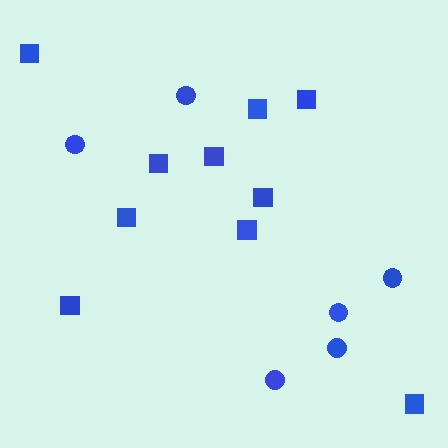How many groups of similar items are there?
There are 2 groups: one group of circles (6) and one group of squares (10).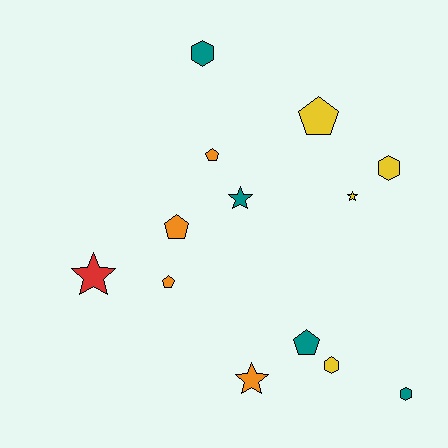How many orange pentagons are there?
There are 3 orange pentagons.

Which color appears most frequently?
Yellow, with 4 objects.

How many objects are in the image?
There are 13 objects.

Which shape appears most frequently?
Pentagon, with 5 objects.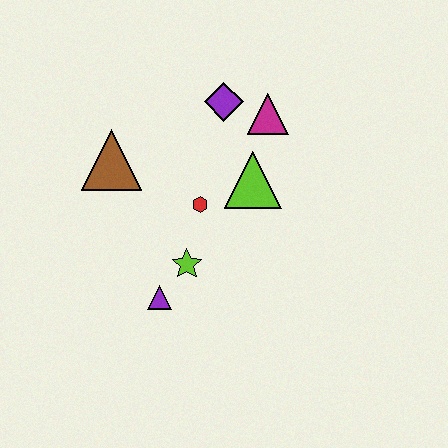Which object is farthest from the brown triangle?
The magenta triangle is farthest from the brown triangle.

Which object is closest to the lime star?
The purple triangle is closest to the lime star.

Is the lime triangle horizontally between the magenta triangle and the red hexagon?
Yes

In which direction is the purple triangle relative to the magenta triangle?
The purple triangle is below the magenta triangle.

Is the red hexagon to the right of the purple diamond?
No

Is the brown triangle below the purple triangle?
No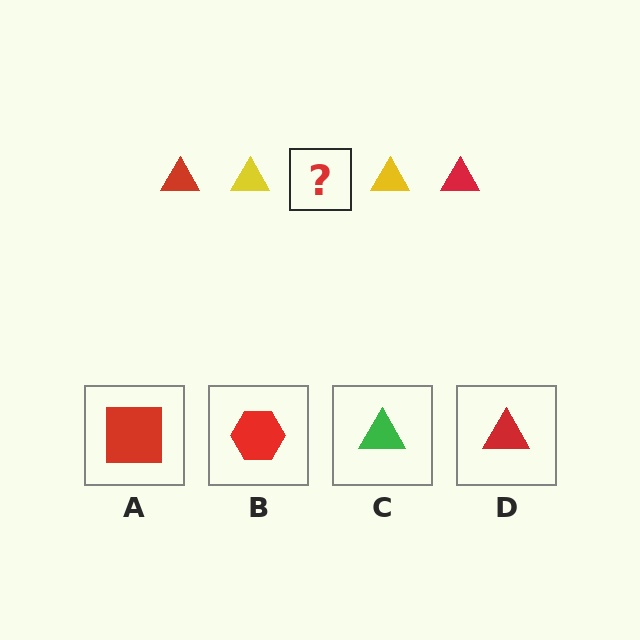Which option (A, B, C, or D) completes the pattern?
D.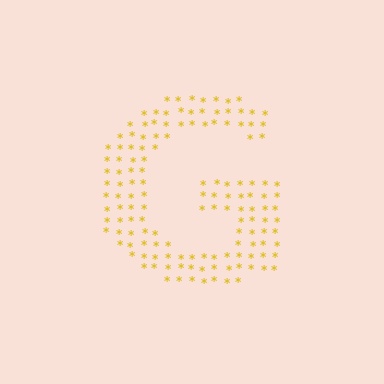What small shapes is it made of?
It is made of small asterisks.